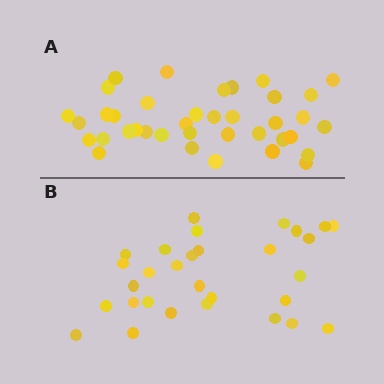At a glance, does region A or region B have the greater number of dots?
Region A (the top region) has more dots.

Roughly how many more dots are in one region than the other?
Region A has roughly 8 or so more dots than region B.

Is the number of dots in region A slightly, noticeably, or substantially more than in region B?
Region A has noticeably more, but not dramatically so. The ratio is roughly 1.3 to 1.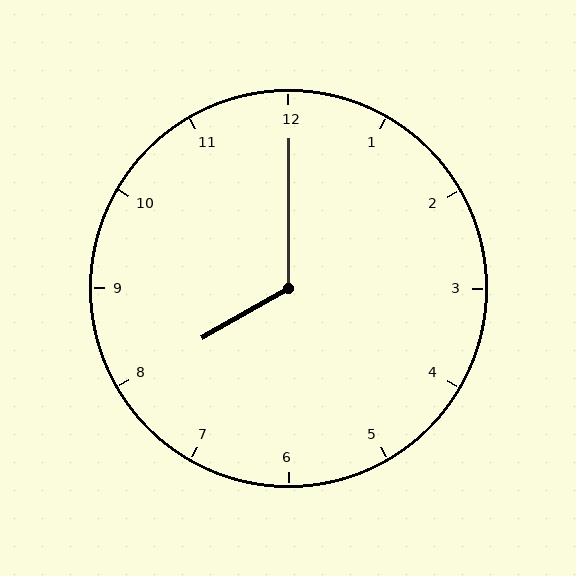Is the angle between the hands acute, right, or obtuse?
It is obtuse.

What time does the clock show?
8:00.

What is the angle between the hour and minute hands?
Approximately 120 degrees.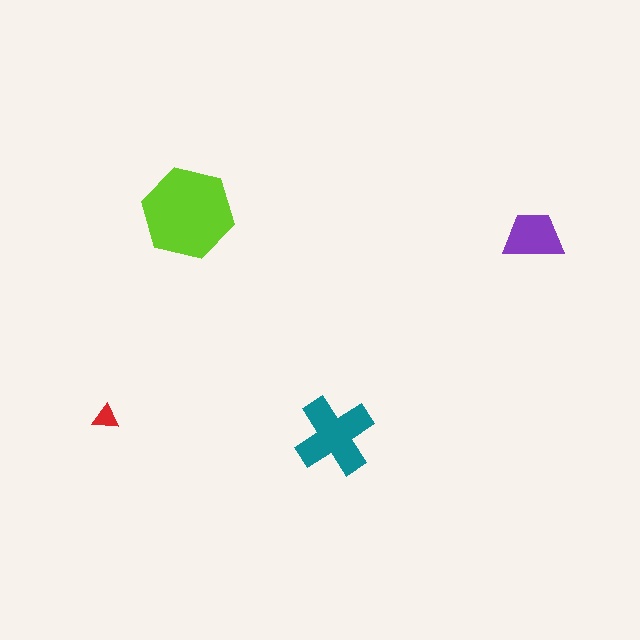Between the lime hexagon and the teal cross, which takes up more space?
The lime hexagon.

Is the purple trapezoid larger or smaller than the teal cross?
Smaller.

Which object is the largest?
The lime hexagon.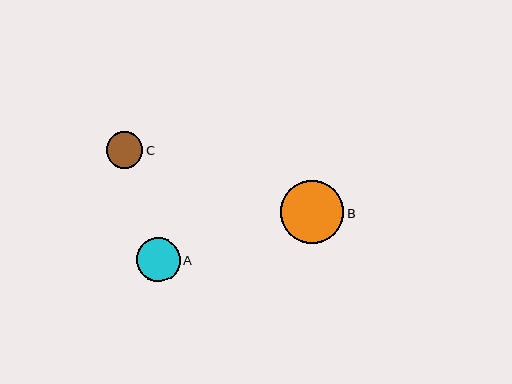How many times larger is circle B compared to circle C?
Circle B is approximately 1.7 times the size of circle C.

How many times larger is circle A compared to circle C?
Circle A is approximately 1.2 times the size of circle C.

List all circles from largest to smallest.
From largest to smallest: B, A, C.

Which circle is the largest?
Circle B is the largest with a size of approximately 64 pixels.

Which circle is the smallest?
Circle C is the smallest with a size of approximately 36 pixels.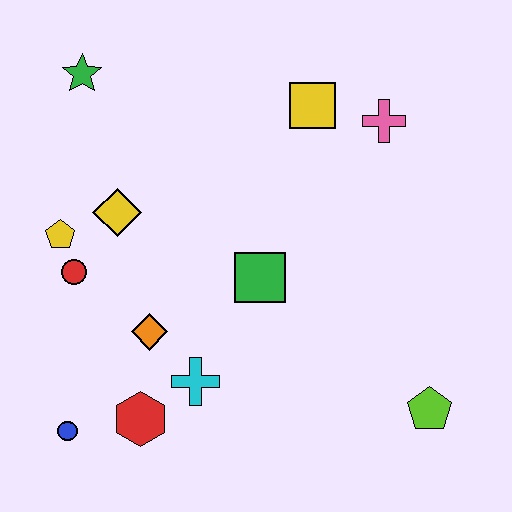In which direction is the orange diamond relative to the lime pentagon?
The orange diamond is to the left of the lime pentagon.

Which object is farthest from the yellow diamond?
The lime pentagon is farthest from the yellow diamond.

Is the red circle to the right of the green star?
No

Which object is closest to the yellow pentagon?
The red circle is closest to the yellow pentagon.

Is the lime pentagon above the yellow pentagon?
No